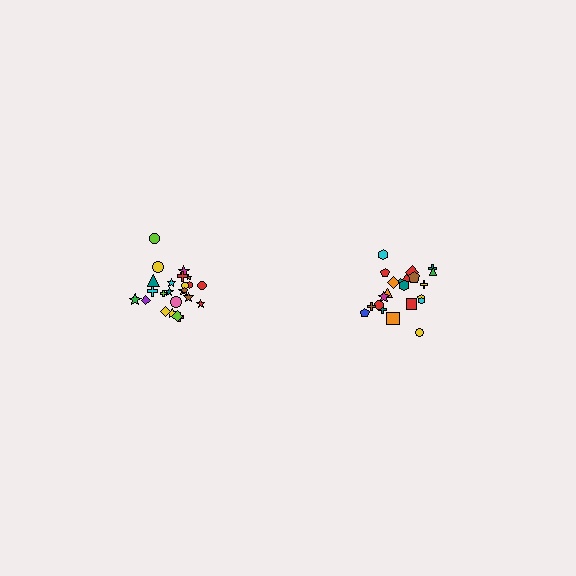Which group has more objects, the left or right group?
The left group.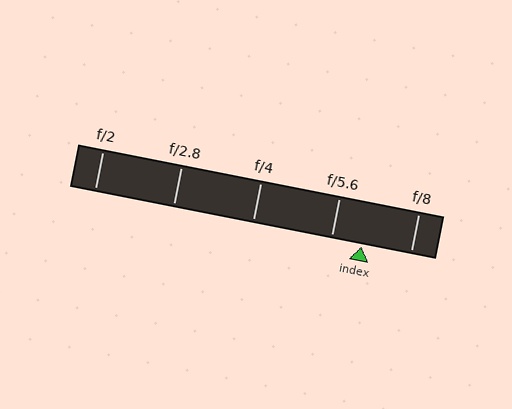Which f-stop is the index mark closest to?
The index mark is closest to f/5.6.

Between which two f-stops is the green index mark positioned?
The index mark is between f/5.6 and f/8.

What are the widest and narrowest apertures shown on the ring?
The widest aperture shown is f/2 and the narrowest is f/8.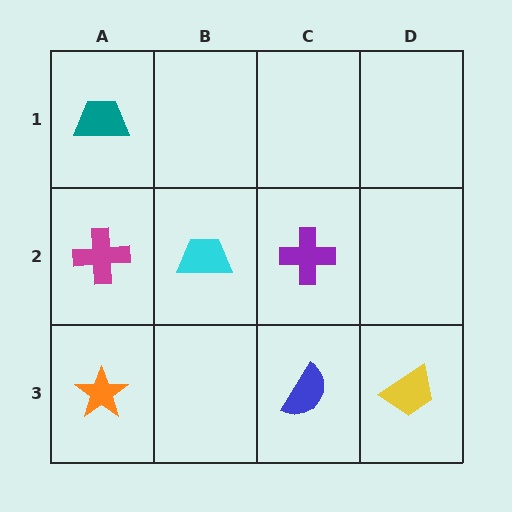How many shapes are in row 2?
3 shapes.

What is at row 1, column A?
A teal trapezoid.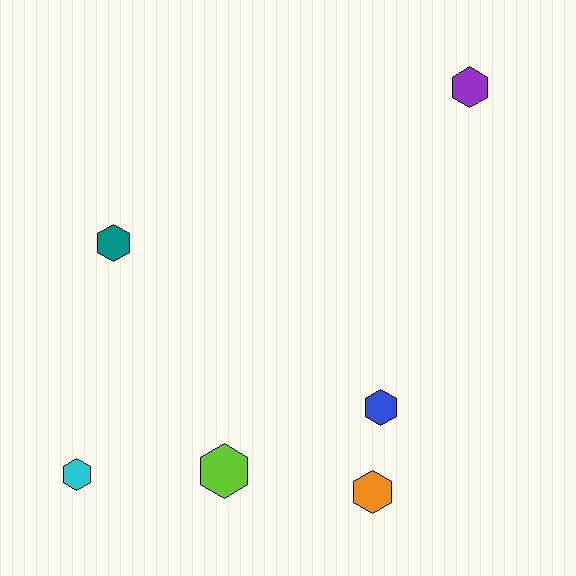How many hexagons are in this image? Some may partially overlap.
There are 6 hexagons.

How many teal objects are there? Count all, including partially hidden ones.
There is 1 teal object.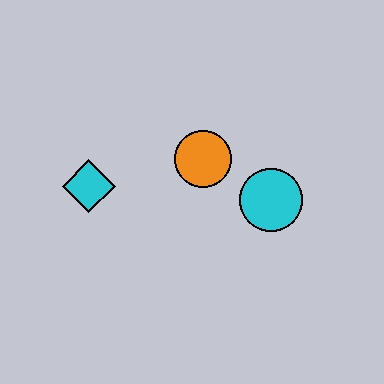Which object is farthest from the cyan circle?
The cyan diamond is farthest from the cyan circle.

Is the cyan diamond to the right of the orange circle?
No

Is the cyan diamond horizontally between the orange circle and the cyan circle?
No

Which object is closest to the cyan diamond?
The orange circle is closest to the cyan diamond.